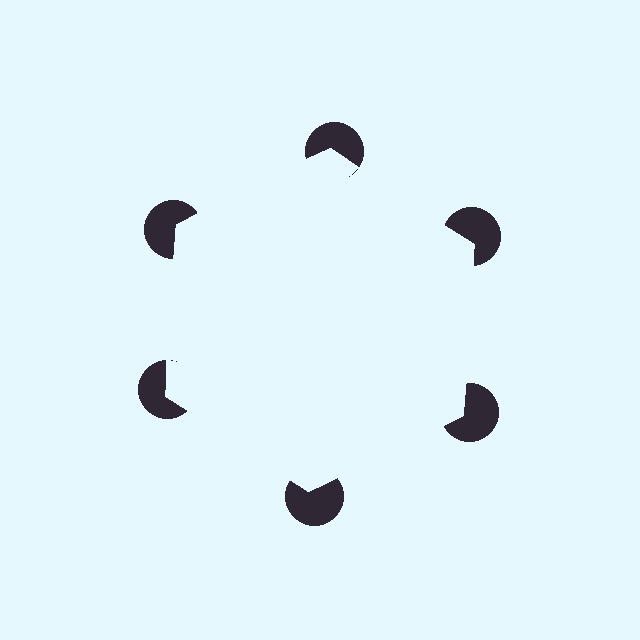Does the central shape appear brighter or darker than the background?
It typically appears slightly brighter than the background, even though no actual brightness change is drawn.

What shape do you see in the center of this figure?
An illusory hexagon — its edges are inferred from the aligned wedge cuts in the pac-man discs, not physically drawn.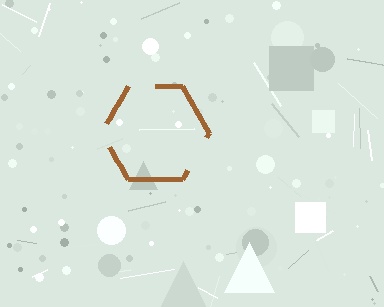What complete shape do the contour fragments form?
The contour fragments form a hexagon.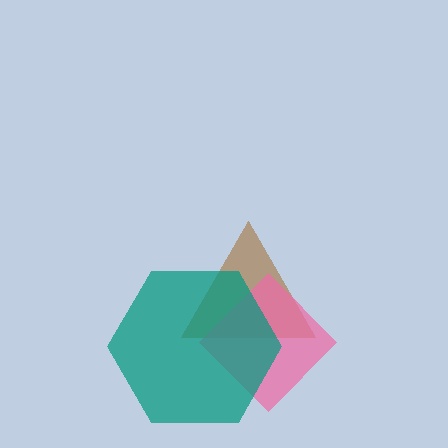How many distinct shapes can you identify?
There are 3 distinct shapes: a brown triangle, a pink diamond, a teal hexagon.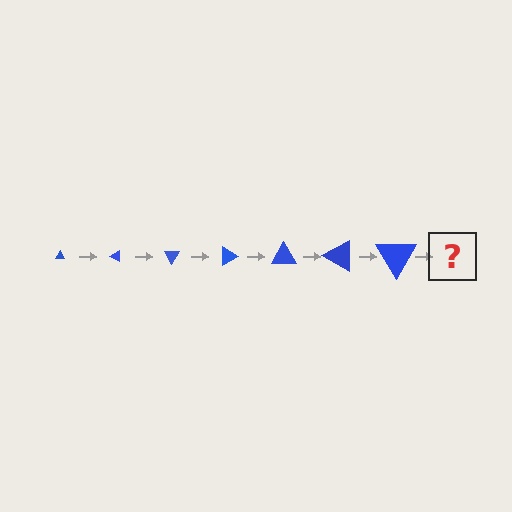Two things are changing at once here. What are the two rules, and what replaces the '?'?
The two rules are that the triangle grows larger each step and it rotates 30 degrees each step. The '?' should be a triangle, larger than the previous one and rotated 210 degrees from the start.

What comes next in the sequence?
The next element should be a triangle, larger than the previous one and rotated 210 degrees from the start.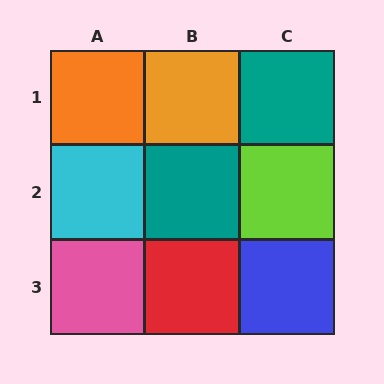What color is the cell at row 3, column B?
Red.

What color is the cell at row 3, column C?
Blue.